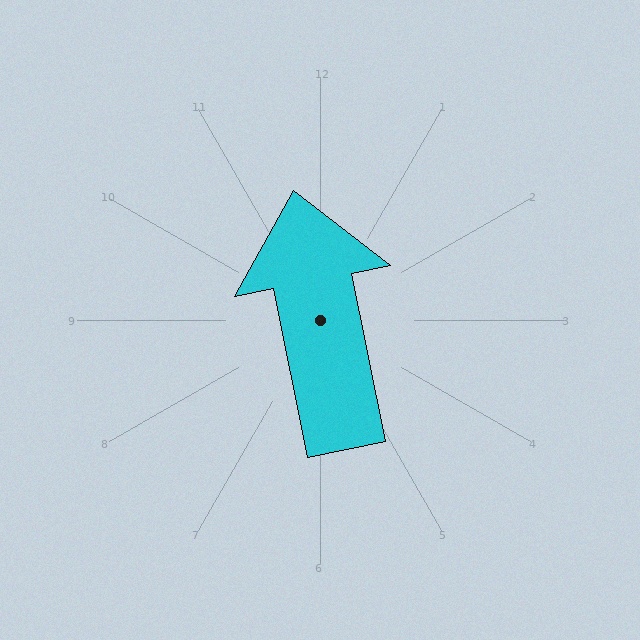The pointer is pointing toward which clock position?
Roughly 12 o'clock.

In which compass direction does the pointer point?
North.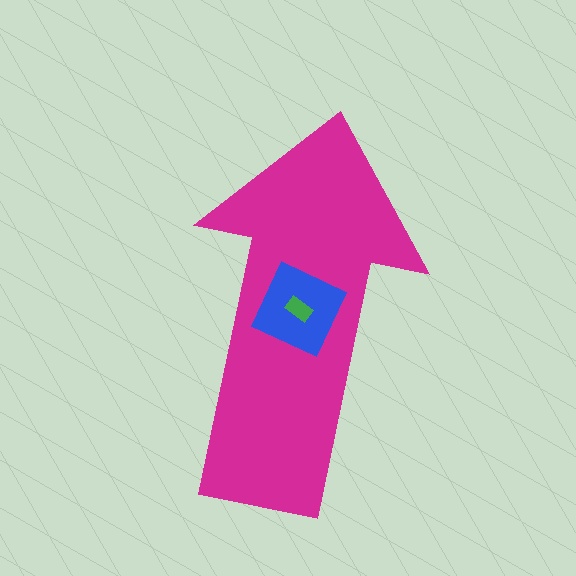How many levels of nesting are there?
3.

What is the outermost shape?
The magenta arrow.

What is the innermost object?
The green rectangle.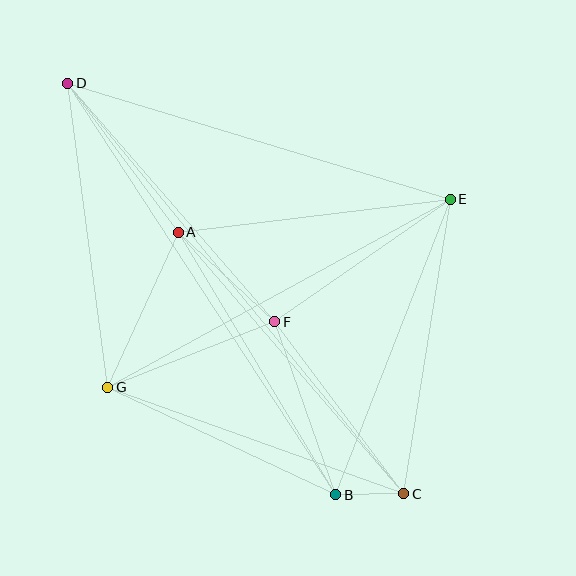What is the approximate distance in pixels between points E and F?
The distance between E and F is approximately 214 pixels.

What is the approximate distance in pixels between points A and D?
The distance between A and D is approximately 185 pixels.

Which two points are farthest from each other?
Points C and D are farthest from each other.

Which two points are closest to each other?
Points B and C are closest to each other.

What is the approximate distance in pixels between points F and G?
The distance between F and G is approximately 179 pixels.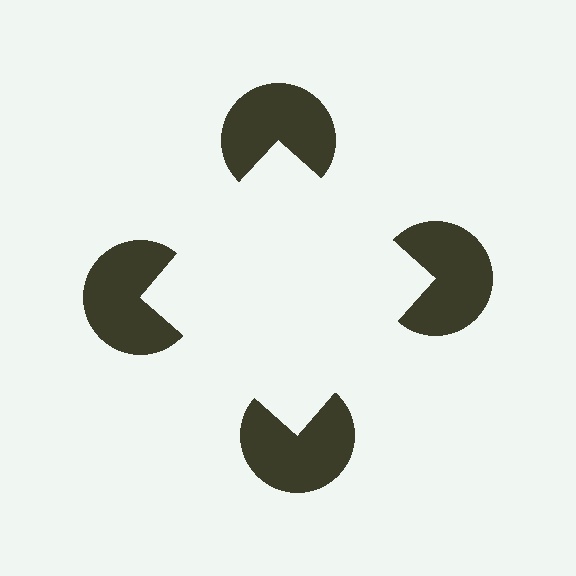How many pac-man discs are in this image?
There are 4 — one at each vertex of the illusory square.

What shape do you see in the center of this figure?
An illusory square — its edges are inferred from the aligned wedge cuts in the pac-man discs, not physically drawn.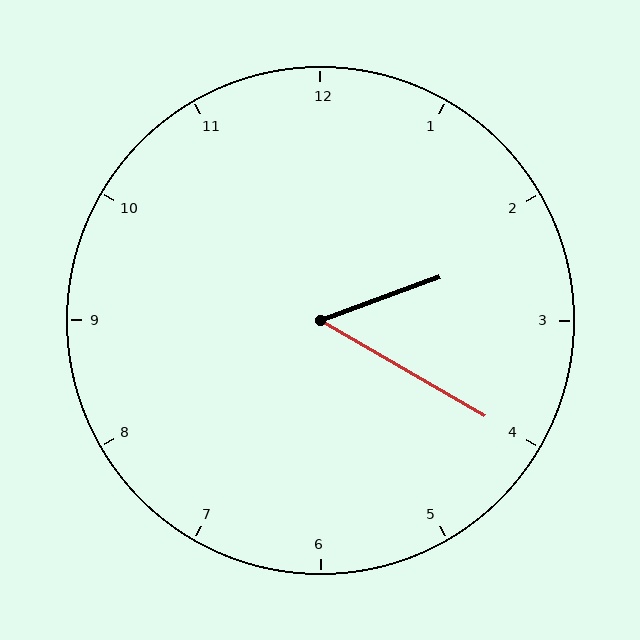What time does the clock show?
2:20.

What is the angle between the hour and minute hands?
Approximately 50 degrees.